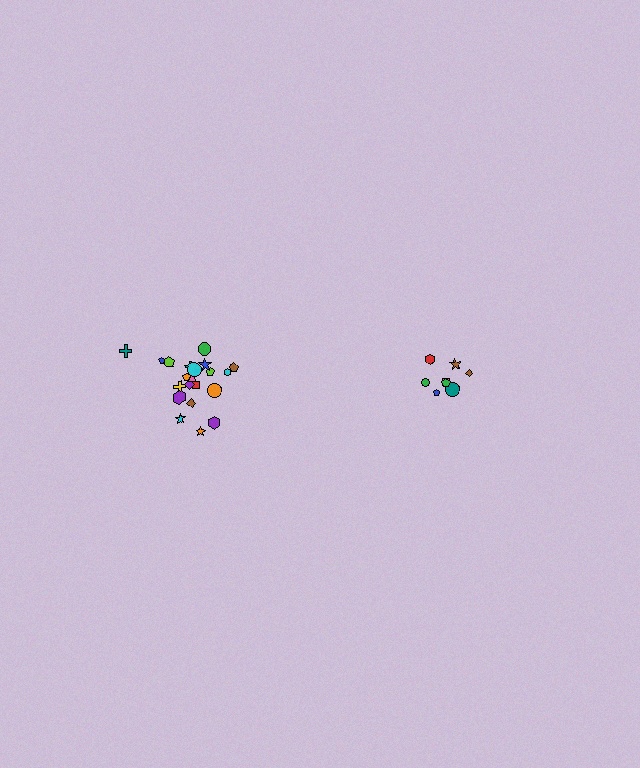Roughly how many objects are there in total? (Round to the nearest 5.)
Roughly 30 objects in total.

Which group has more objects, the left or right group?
The left group.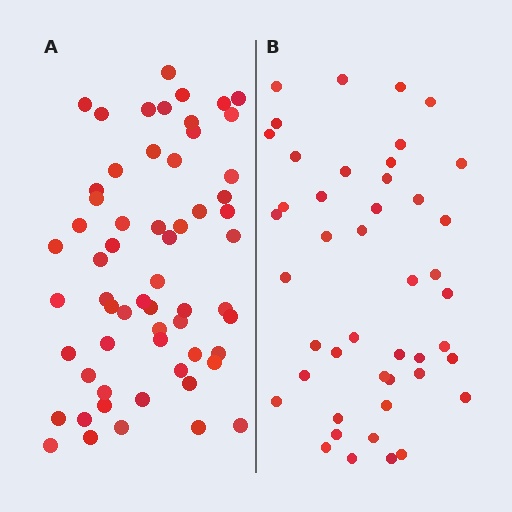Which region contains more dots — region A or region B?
Region A (the left region) has more dots.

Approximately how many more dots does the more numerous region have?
Region A has approximately 15 more dots than region B.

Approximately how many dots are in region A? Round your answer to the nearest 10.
About 60 dots.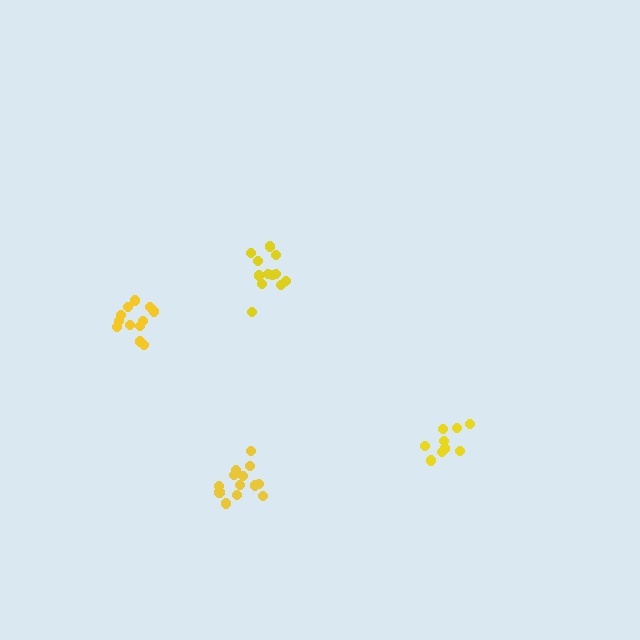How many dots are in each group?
Group 1: 13 dots, Group 2: 9 dots, Group 3: 12 dots, Group 4: 12 dots (46 total).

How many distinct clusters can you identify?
There are 4 distinct clusters.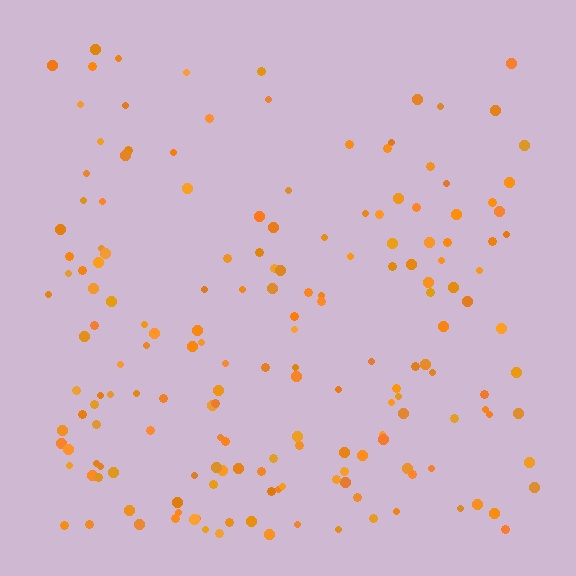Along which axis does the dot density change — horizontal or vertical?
Vertical.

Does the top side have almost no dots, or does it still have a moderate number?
Still a moderate number, just noticeably fewer than the bottom.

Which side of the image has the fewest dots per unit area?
The top.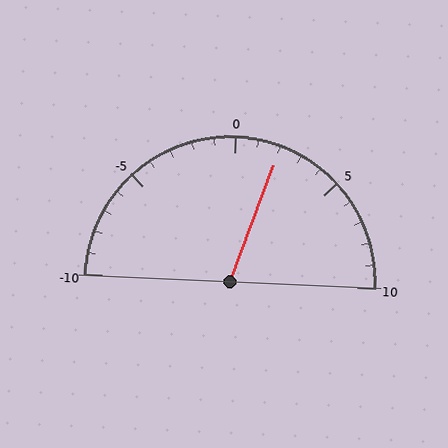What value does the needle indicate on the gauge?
The needle indicates approximately 2.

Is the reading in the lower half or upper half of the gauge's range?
The reading is in the upper half of the range (-10 to 10).